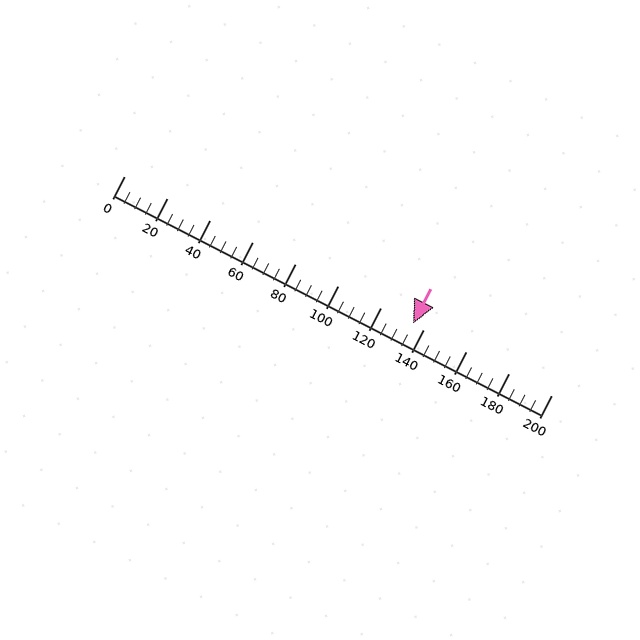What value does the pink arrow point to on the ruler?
The pink arrow points to approximately 135.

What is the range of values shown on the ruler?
The ruler shows values from 0 to 200.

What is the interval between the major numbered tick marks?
The major tick marks are spaced 20 units apart.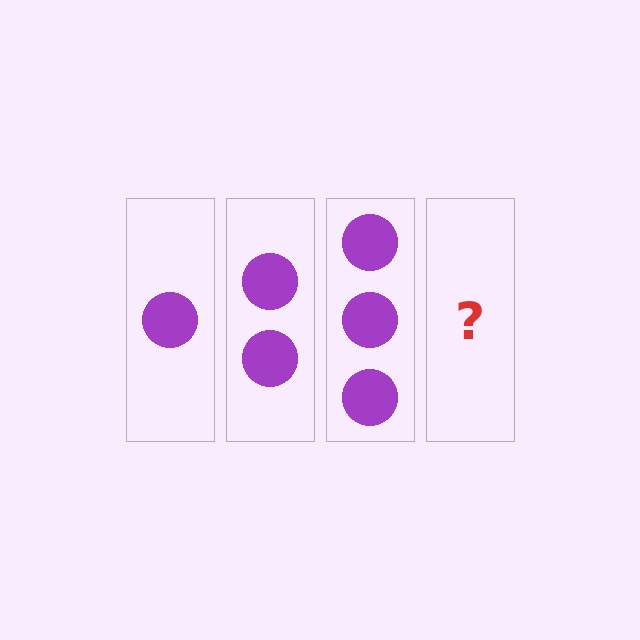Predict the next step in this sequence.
The next step is 4 circles.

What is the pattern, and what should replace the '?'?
The pattern is that each step adds one more circle. The '?' should be 4 circles.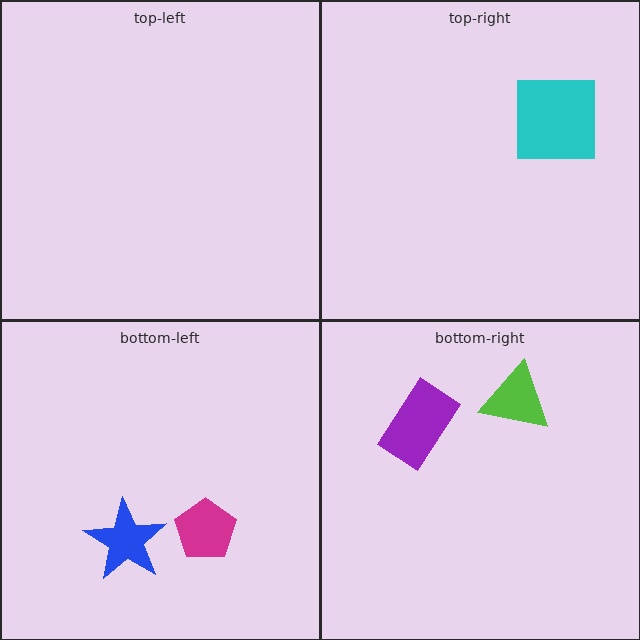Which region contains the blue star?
The bottom-left region.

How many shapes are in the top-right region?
1.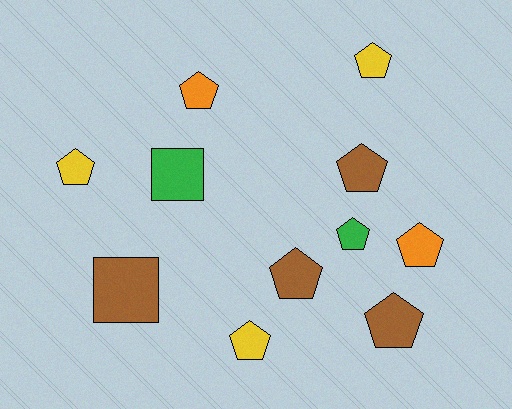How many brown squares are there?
There is 1 brown square.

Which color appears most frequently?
Brown, with 4 objects.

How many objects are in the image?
There are 11 objects.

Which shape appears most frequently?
Pentagon, with 9 objects.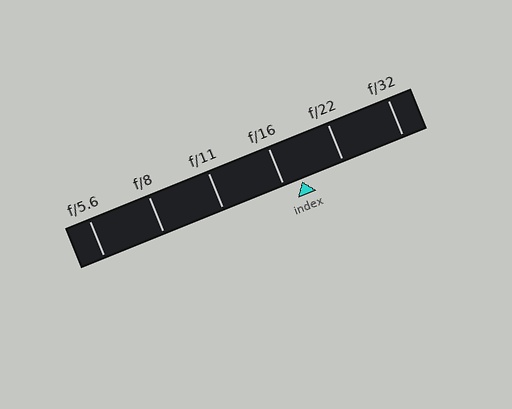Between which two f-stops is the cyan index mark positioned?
The index mark is between f/16 and f/22.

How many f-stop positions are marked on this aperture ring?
There are 6 f-stop positions marked.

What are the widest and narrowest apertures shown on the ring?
The widest aperture shown is f/5.6 and the narrowest is f/32.